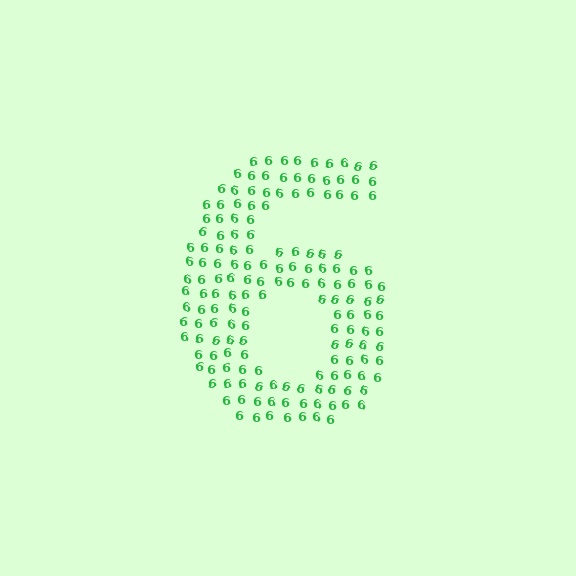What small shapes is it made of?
It is made of small digit 6's.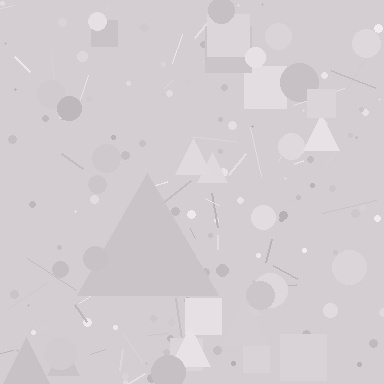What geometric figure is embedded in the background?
A triangle is embedded in the background.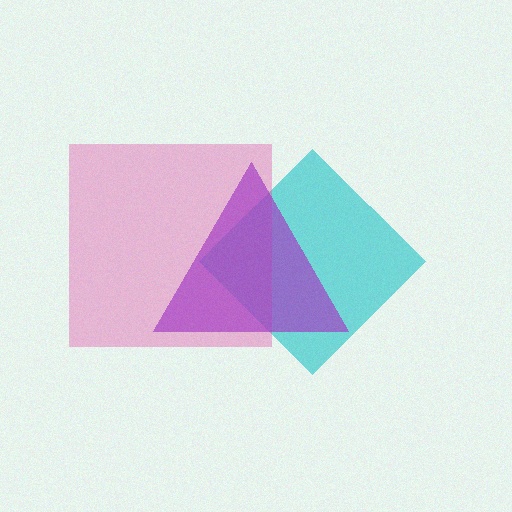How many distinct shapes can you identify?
There are 3 distinct shapes: a cyan diamond, a pink square, a purple triangle.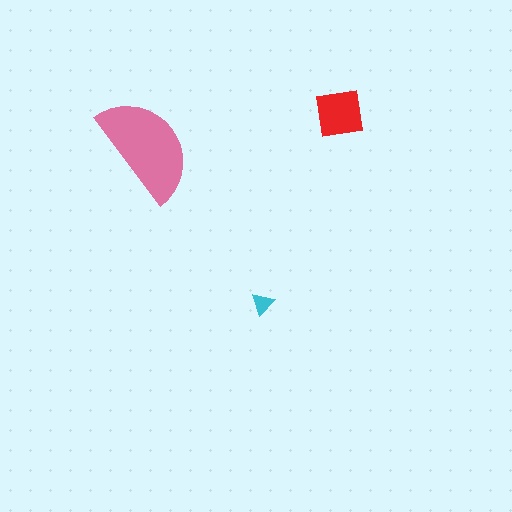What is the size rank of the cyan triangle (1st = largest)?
3rd.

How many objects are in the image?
There are 3 objects in the image.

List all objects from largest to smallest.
The pink semicircle, the red square, the cyan triangle.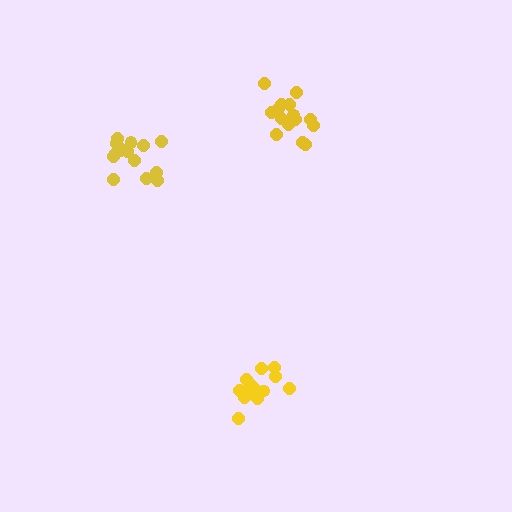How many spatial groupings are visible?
There are 3 spatial groupings.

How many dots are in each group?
Group 1: 15 dots, Group 2: 16 dots, Group 3: 15 dots (46 total).